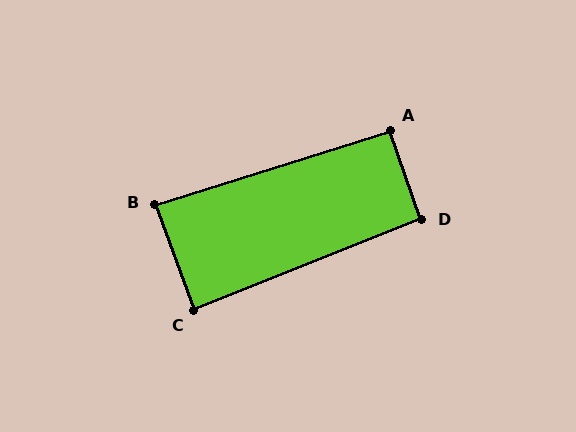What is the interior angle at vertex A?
Approximately 92 degrees (approximately right).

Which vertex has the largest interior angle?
D, at approximately 93 degrees.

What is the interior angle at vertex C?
Approximately 88 degrees (approximately right).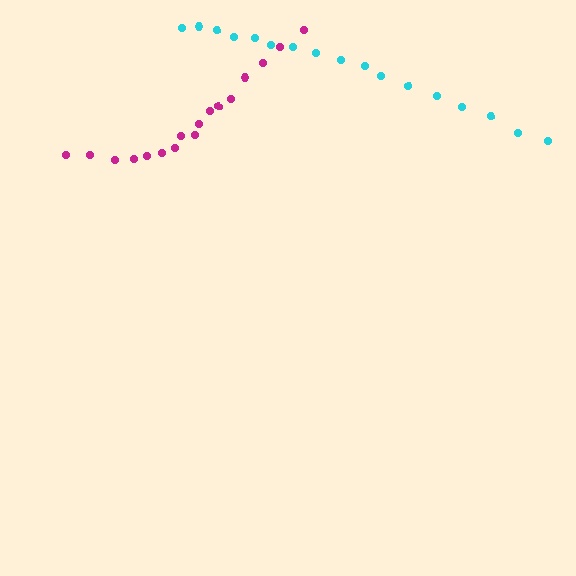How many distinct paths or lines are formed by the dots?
There are 2 distinct paths.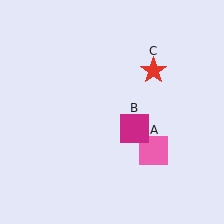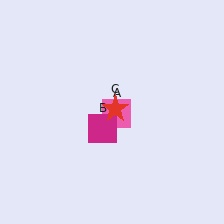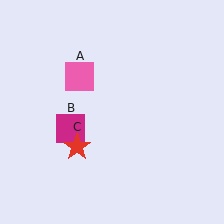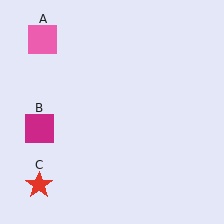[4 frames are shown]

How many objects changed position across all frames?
3 objects changed position: pink square (object A), magenta square (object B), red star (object C).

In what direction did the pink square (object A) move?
The pink square (object A) moved up and to the left.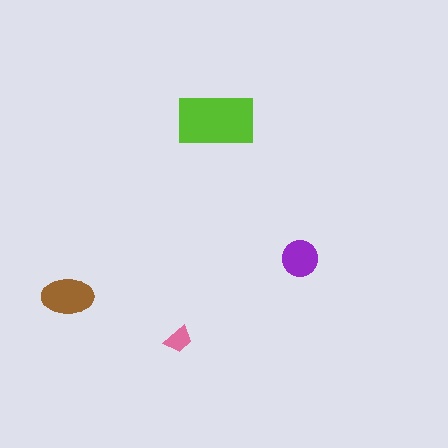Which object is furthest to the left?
The brown ellipse is leftmost.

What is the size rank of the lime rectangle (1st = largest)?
1st.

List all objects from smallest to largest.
The pink trapezoid, the purple circle, the brown ellipse, the lime rectangle.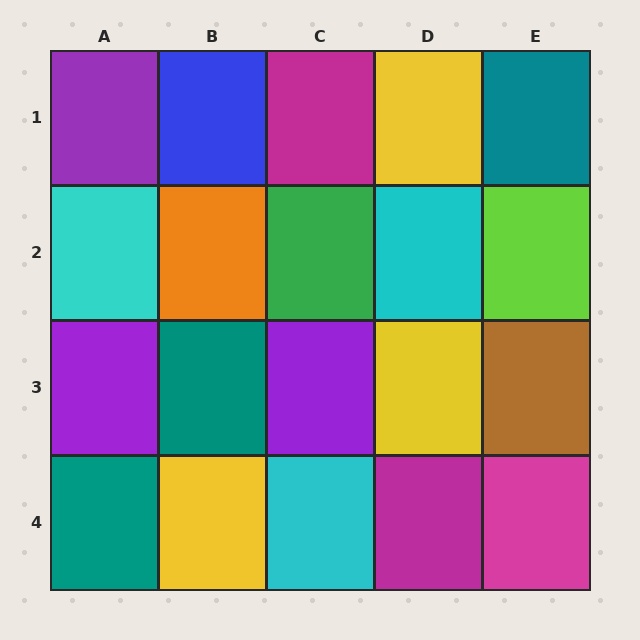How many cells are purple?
3 cells are purple.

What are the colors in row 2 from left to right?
Cyan, orange, green, cyan, lime.